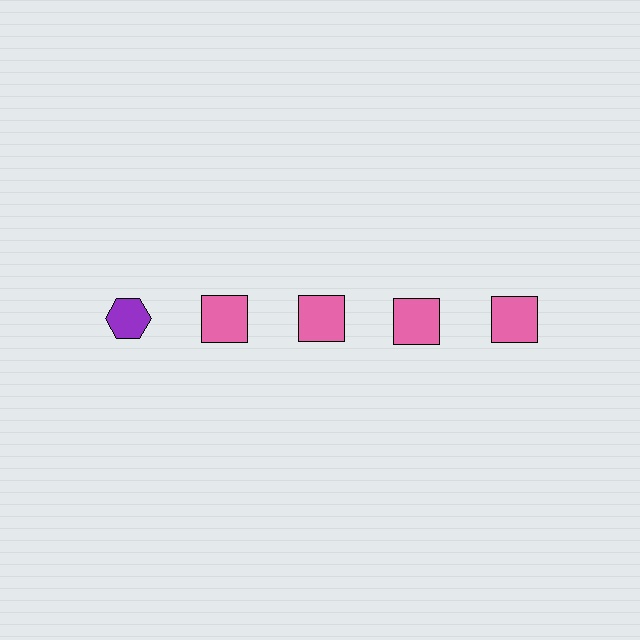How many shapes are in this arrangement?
There are 5 shapes arranged in a grid pattern.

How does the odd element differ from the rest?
It differs in both color (purple instead of pink) and shape (hexagon instead of square).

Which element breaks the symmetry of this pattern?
The purple hexagon in the top row, leftmost column breaks the symmetry. All other shapes are pink squares.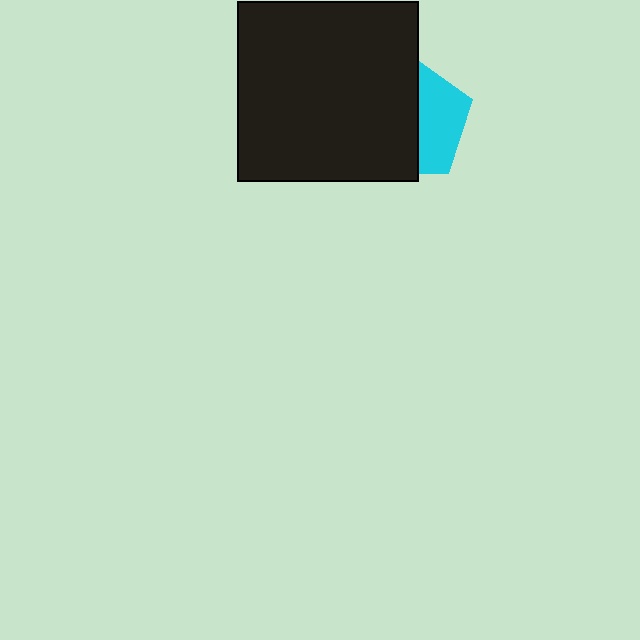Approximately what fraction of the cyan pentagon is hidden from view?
Roughly 61% of the cyan pentagon is hidden behind the black square.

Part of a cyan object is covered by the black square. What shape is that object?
It is a pentagon.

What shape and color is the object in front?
The object in front is a black square.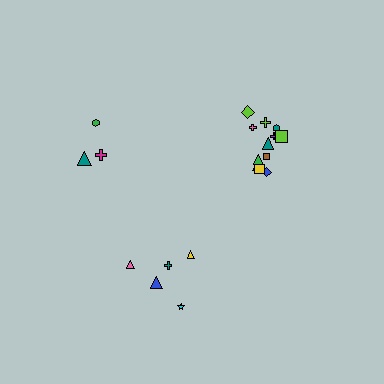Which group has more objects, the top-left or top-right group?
The top-right group.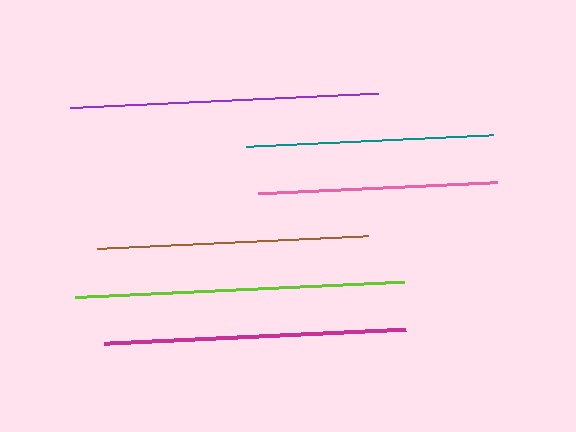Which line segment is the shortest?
The pink line is the shortest at approximately 239 pixels.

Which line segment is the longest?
The lime line is the longest at approximately 330 pixels.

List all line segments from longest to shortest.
From longest to shortest: lime, purple, magenta, brown, teal, pink.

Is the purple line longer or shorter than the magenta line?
The purple line is longer than the magenta line.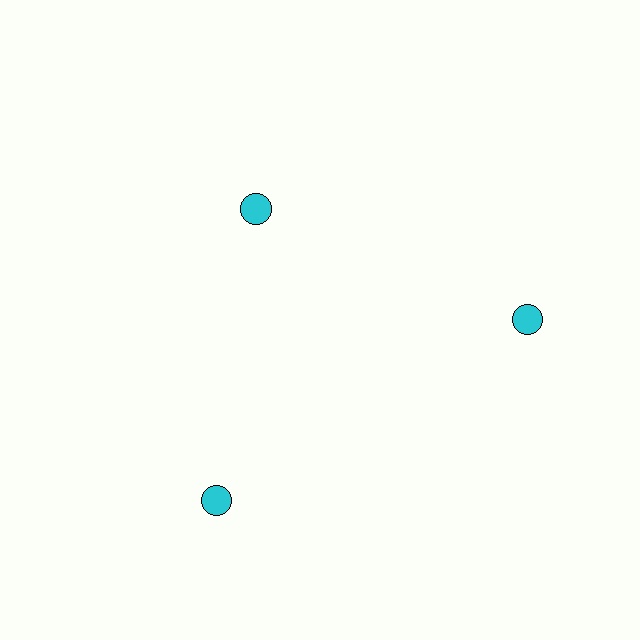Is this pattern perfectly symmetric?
No. The 3 cyan circles are arranged in a ring, but one element near the 11 o'clock position is pulled inward toward the center, breaking the 3-fold rotational symmetry.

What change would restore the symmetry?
The symmetry would be restored by moving it outward, back onto the ring so that all 3 circles sit at equal angles and equal distance from the center.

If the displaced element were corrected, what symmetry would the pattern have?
It would have 3-fold rotational symmetry — the pattern would map onto itself every 120 degrees.